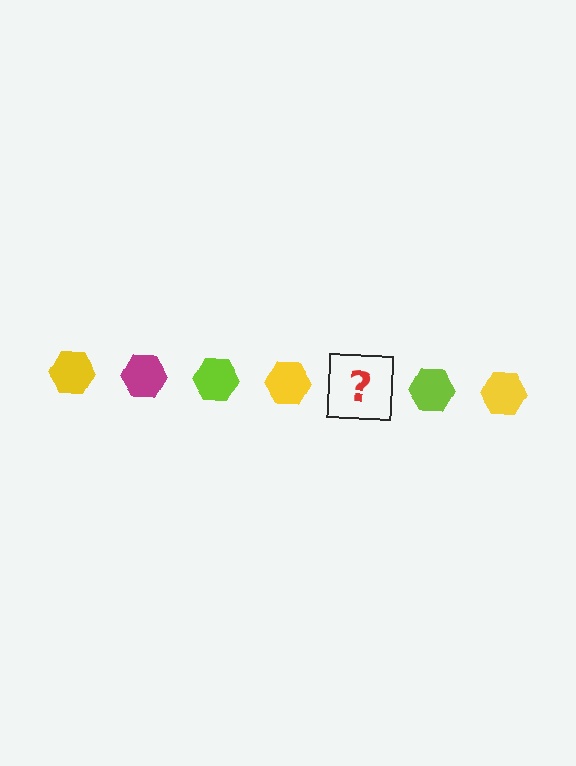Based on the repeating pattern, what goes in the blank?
The blank should be a magenta hexagon.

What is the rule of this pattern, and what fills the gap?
The rule is that the pattern cycles through yellow, magenta, lime hexagons. The gap should be filled with a magenta hexagon.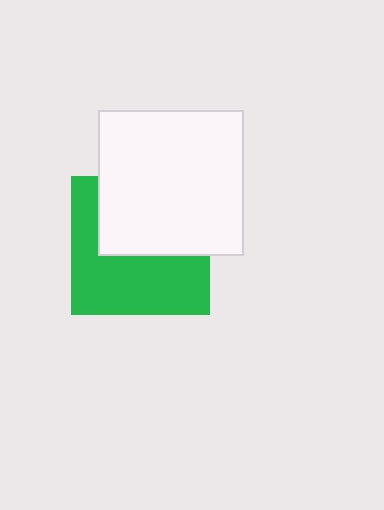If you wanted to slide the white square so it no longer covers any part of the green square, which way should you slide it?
Slide it up — that is the most direct way to separate the two shapes.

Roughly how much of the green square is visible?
About half of it is visible (roughly 54%).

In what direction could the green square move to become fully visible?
The green square could move down. That would shift it out from behind the white square entirely.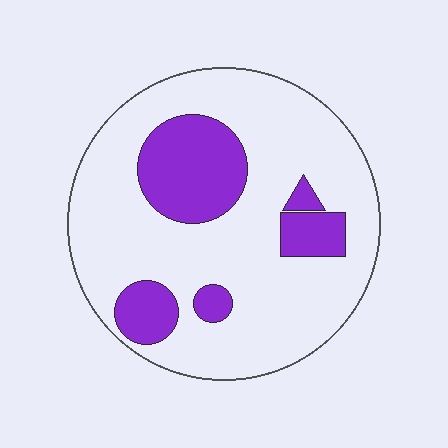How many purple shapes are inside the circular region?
5.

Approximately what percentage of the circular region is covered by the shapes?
Approximately 25%.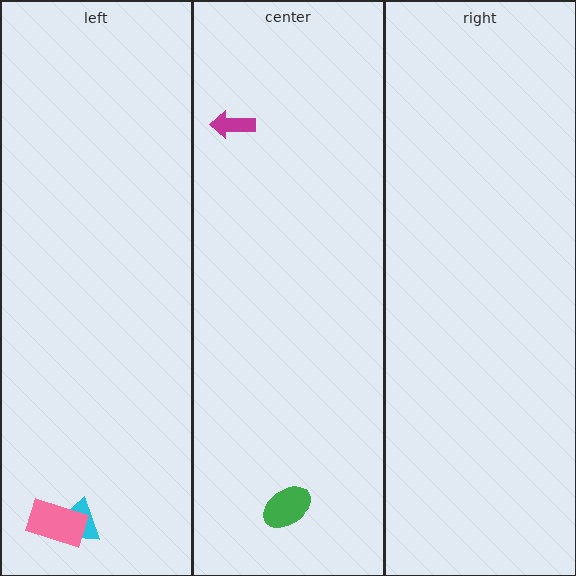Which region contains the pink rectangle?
The left region.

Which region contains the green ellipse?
The center region.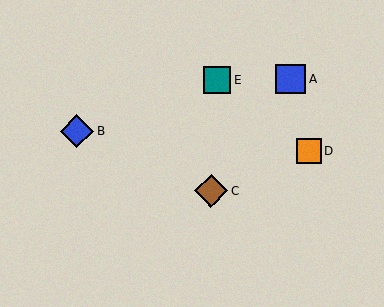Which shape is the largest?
The blue diamond (labeled B) is the largest.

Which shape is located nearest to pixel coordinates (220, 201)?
The brown diamond (labeled C) at (211, 191) is nearest to that location.